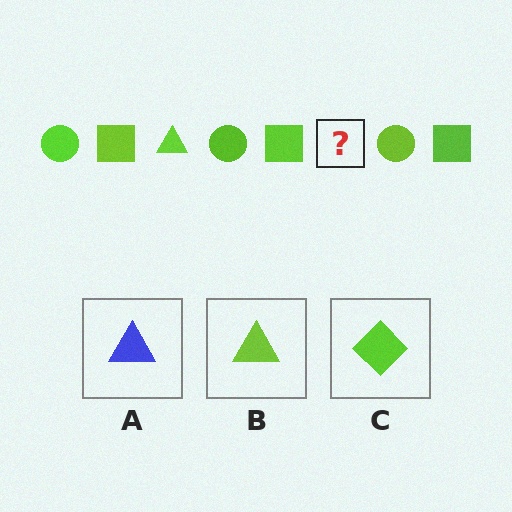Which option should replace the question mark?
Option B.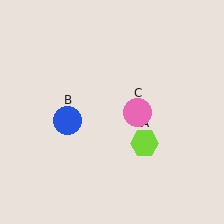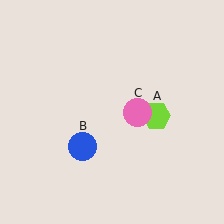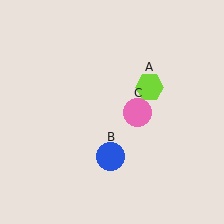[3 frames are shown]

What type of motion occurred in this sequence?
The lime hexagon (object A), blue circle (object B) rotated counterclockwise around the center of the scene.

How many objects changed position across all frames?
2 objects changed position: lime hexagon (object A), blue circle (object B).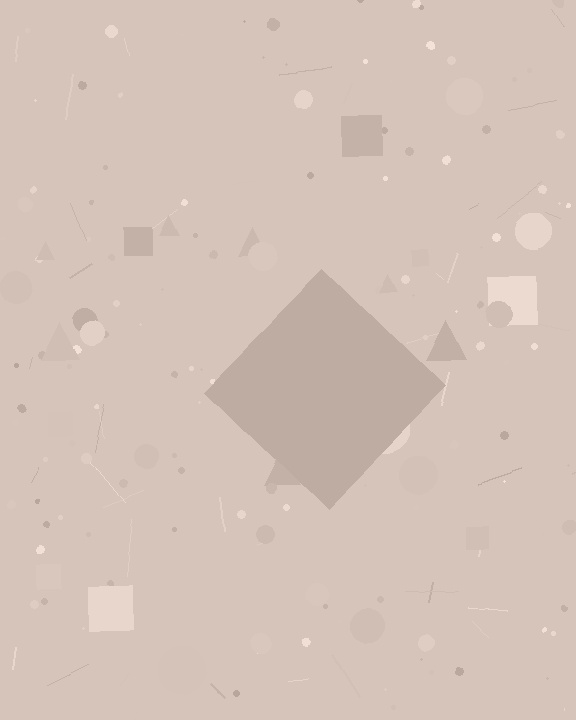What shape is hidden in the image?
A diamond is hidden in the image.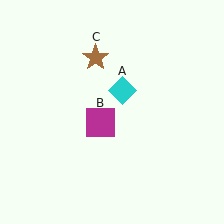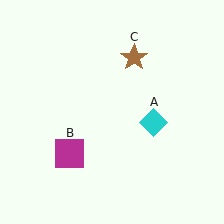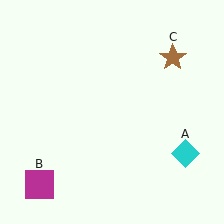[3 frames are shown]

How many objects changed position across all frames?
3 objects changed position: cyan diamond (object A), magenta square (object B), brown star (object C).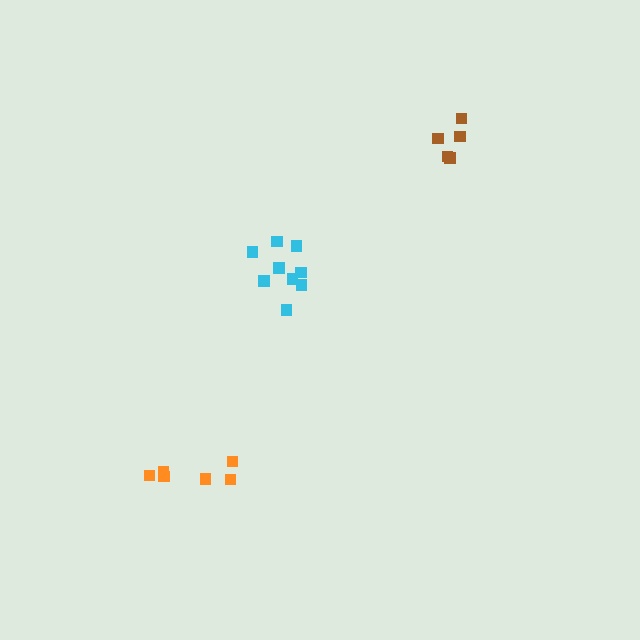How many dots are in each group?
Group 1: 9 dots, Group 2: 6 dots, Group 3: 5 dots (20 total).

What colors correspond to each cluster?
The clusters are colored: cyan, orange, brown.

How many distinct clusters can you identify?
There are 3 distinct clusters.